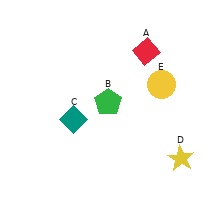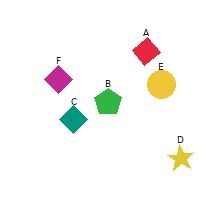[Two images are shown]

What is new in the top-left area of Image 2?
A magenta diamond (F) was added in the top-left area of Image 2.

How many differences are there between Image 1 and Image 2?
There is 1 difference between the two images.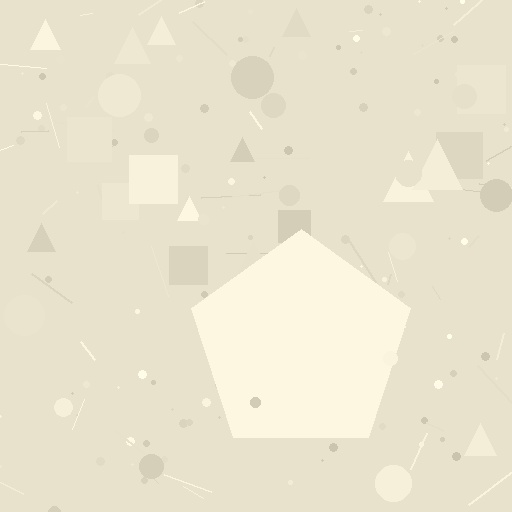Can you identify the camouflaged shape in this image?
The camouflaged shape is a pentagon.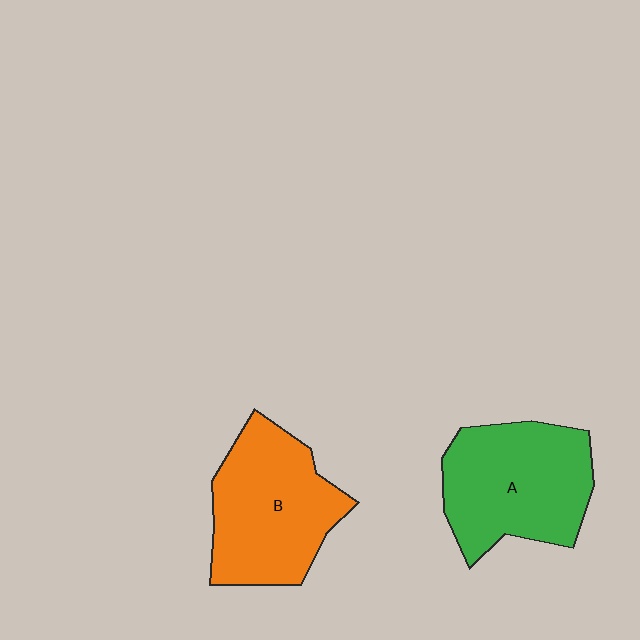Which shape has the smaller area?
Shape B (orange).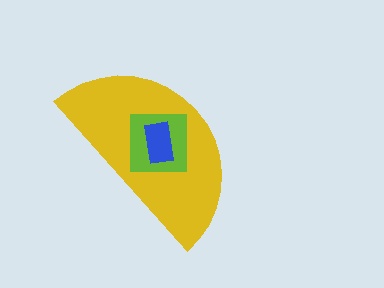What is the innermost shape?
The blue rectangle.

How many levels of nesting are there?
3.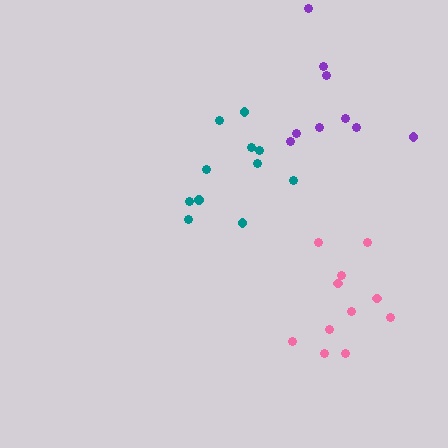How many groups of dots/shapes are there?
There are 3 groups.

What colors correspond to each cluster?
The clusters are colored: teal, pink, purple.